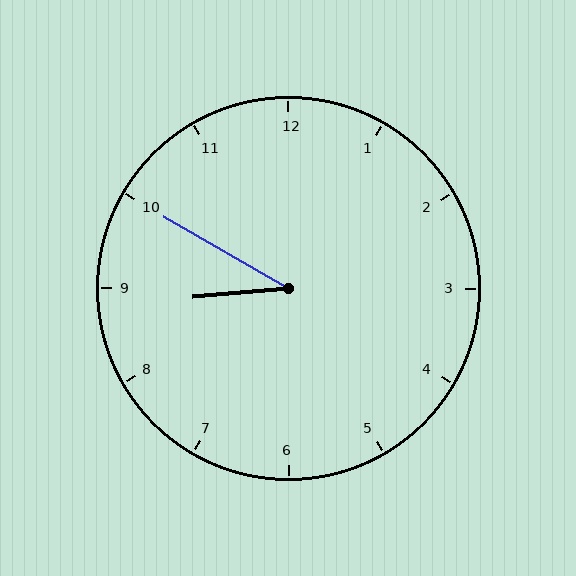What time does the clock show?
8:50.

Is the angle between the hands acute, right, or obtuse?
It is acute.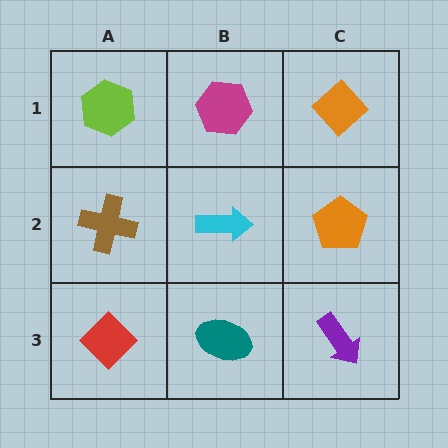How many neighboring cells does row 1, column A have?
2.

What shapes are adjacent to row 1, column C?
An orange pentagon (row 2, column C), a magenta hexagon (row 1, column B).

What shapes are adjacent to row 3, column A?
A brown cross (row 2, column A), a teal ellipse (row 3, column B).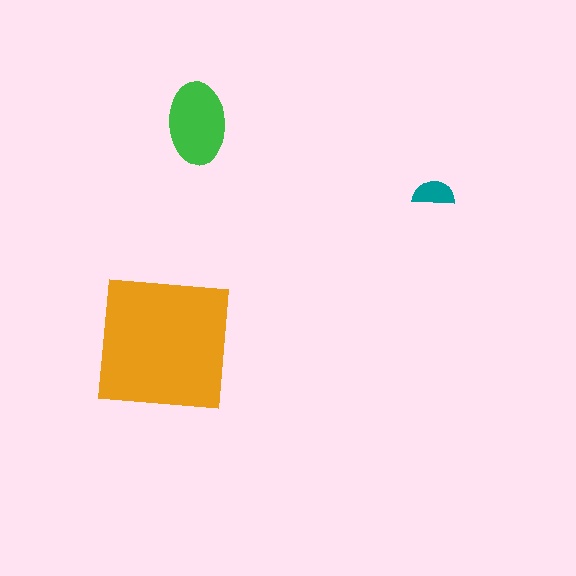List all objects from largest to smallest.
The orange square, the green ellipse, the teal semicircle.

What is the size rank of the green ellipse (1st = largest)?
2nd.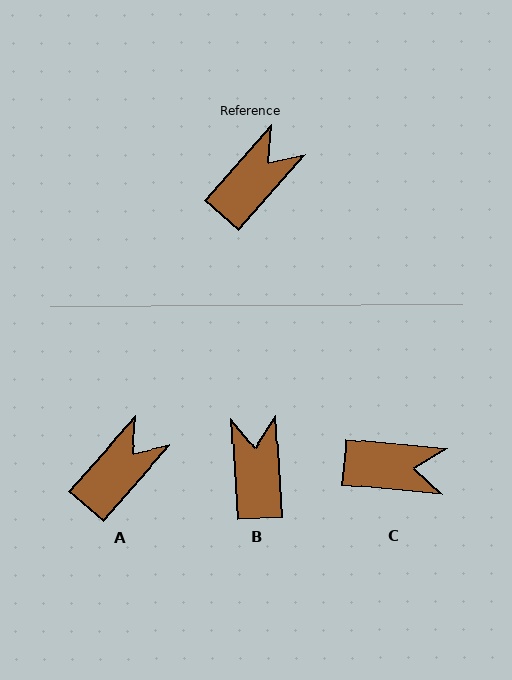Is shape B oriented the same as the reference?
No, it is off by about 45 degrees.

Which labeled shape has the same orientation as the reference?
A.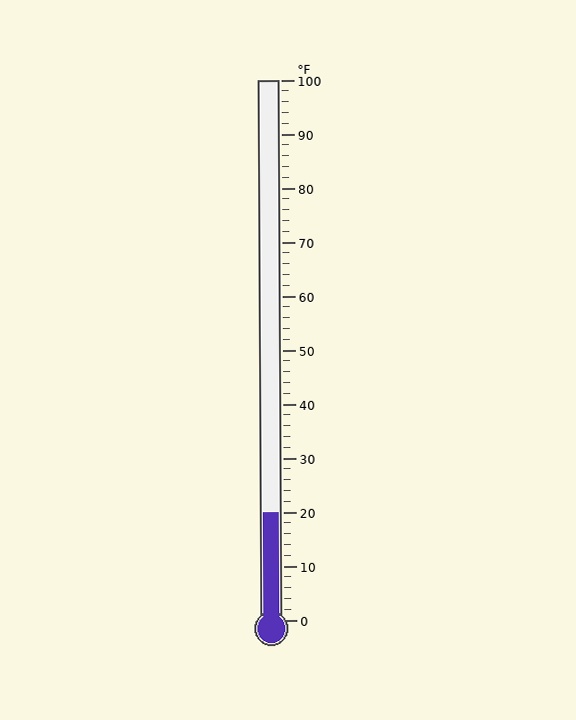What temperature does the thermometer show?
The thermometer shows approximately 20°F.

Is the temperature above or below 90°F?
The temperature is below 90°F.